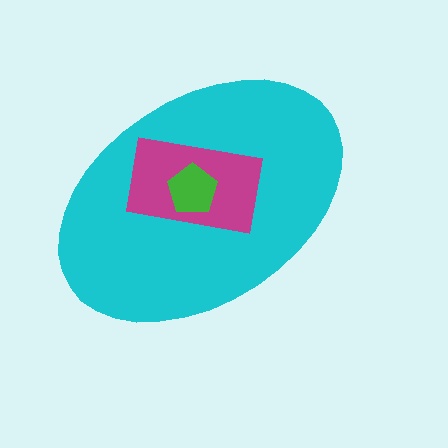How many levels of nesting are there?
3.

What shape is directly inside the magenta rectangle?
The green pentagon.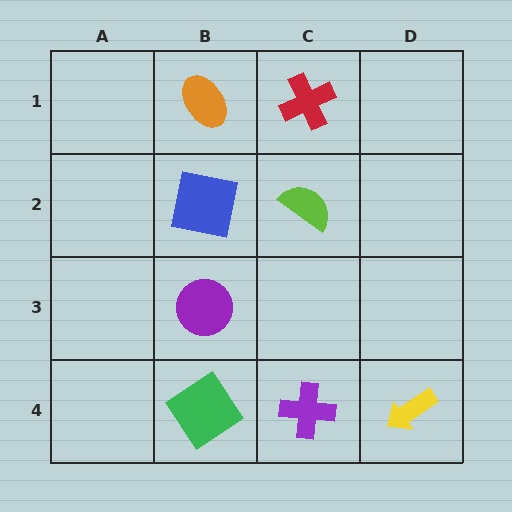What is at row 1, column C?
A red cross.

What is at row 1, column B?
An orange ellipse.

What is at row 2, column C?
A lime semicircle.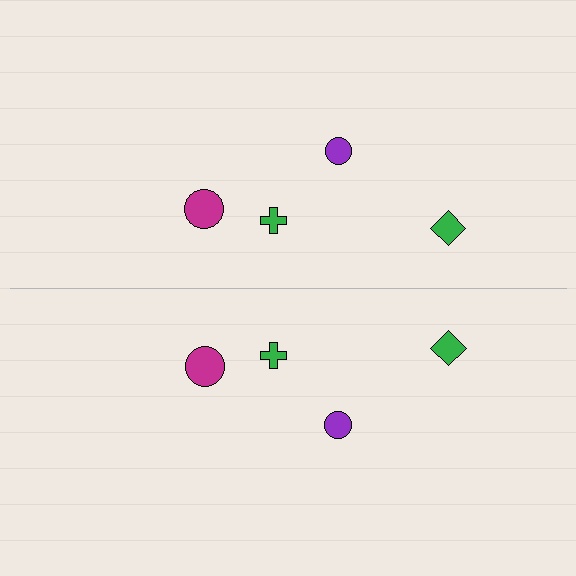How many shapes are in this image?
There are 8 shapes in this image.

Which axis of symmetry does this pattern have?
The pattern has a horizontal axis of symmetry running through the center of the image.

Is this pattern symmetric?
Yes, this pattern has bilateral (reflection) symmetry.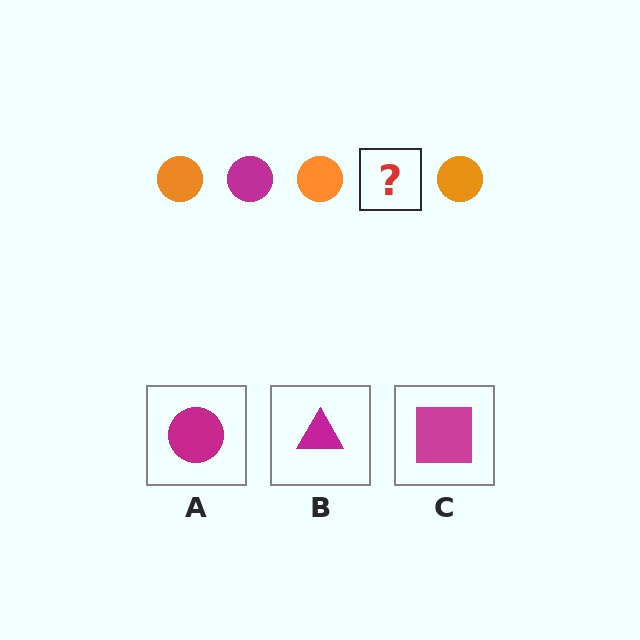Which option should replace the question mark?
Option A.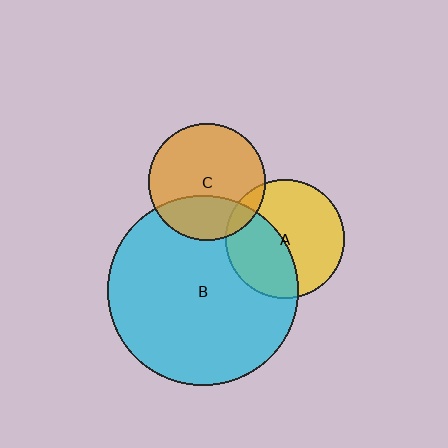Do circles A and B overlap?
Yes.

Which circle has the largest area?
Circle B (cyan).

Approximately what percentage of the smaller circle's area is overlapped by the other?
Approximately 40%.